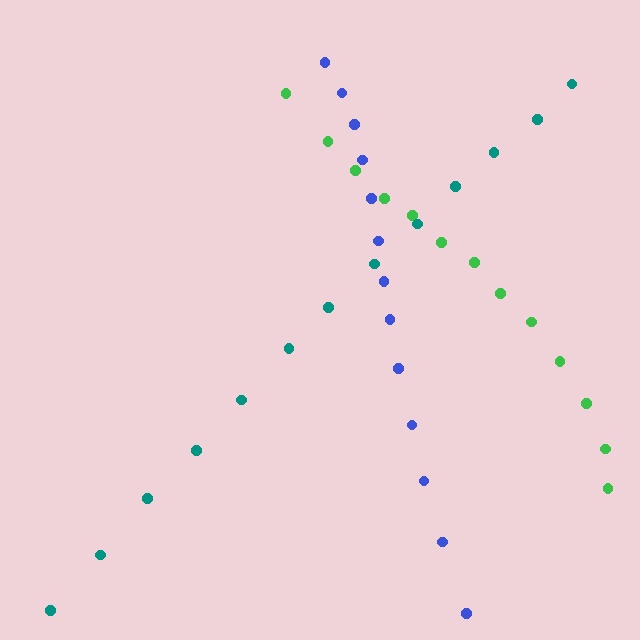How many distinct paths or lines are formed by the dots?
There are 3 distinct paths.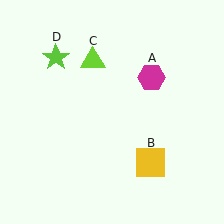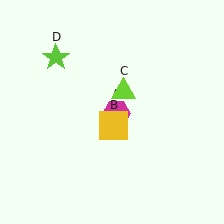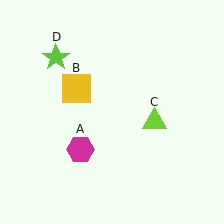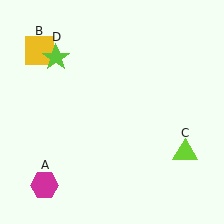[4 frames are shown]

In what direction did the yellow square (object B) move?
The yellow square (object B) moved up and to the left.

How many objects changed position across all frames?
3 objects changed position: magenta hexagon (object A), yellow square (object B), lime triangle (object C).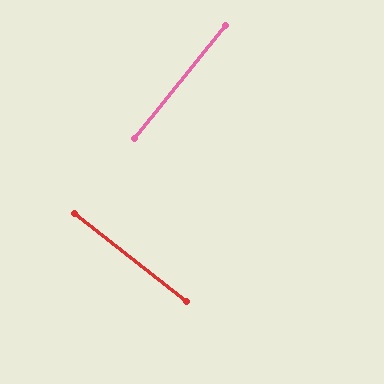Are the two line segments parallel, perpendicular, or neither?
Perpendicular — they meet at approximately 89°.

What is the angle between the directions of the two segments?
Approximately 89 degrees.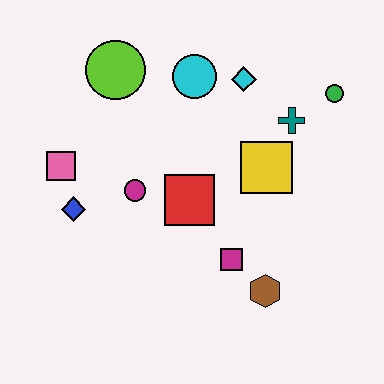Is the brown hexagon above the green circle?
No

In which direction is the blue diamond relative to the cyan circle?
The blue diamond is below the cyan circle.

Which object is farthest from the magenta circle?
The green circle is farthest from the magenta circle.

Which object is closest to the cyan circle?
The cyan diamond is closest to the cyan circle.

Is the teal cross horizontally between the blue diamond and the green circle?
Yes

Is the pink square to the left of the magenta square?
Yes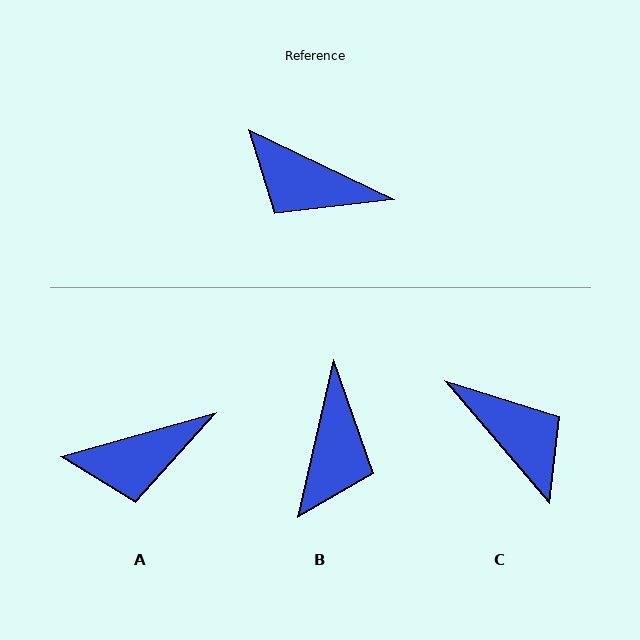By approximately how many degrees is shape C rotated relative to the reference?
Approximately 156 degrees counter-clockwise.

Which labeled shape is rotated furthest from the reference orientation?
C, about 156 degrees away.